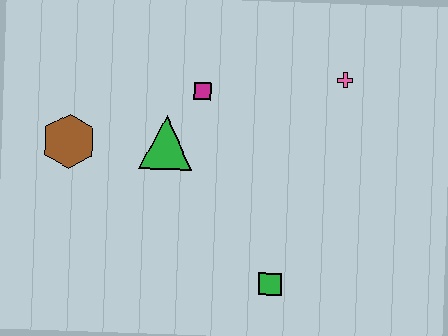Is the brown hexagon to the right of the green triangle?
No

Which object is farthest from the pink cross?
The brown hexagon is farthest from the pink cross.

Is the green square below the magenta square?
Yes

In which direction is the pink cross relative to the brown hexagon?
The pink cross is to the right of the brown hexagon.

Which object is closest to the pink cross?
The magenta square is closest to the pink cross.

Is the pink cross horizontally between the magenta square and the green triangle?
No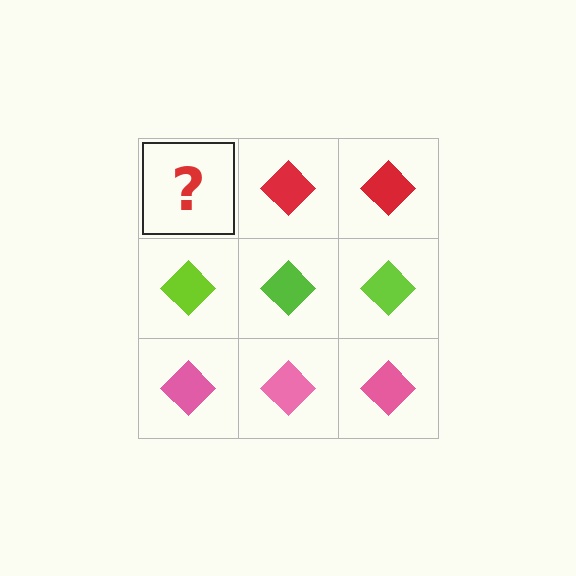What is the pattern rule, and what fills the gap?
The rule is that each row has a consistent color. The gap should be filled with a red diamond.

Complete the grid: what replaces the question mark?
The question mark should be replaced with a red diamond.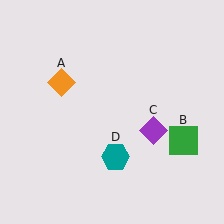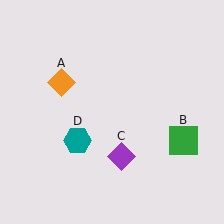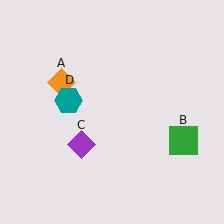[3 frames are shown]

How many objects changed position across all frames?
2 objects changed position: purple diamond (object C), teal hexagon (object D).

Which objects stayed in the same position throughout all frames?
Orange diamond (object A) and green square (object B) remained stationary.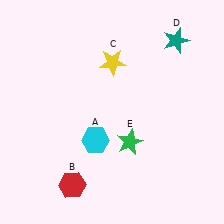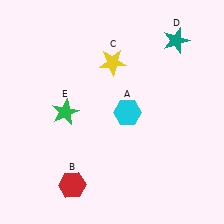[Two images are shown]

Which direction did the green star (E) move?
The green star (E) moved left.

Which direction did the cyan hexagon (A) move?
The cyan hexagon (A) moved right.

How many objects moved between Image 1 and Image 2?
2 objects moved between the two images.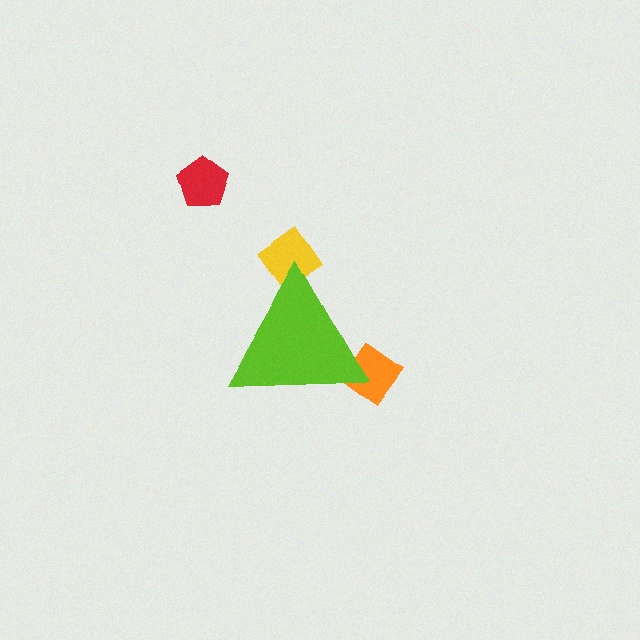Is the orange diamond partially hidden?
Yes, the orange diamond is partially hidden behind the lime triangle.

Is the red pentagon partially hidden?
No, the red pentagon is fully visible.